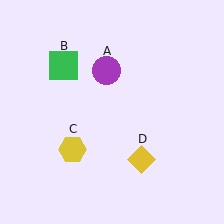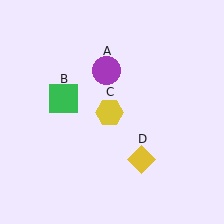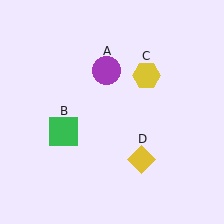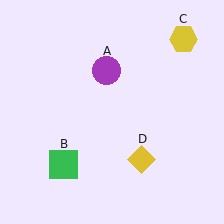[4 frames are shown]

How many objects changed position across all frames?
2 objects changed position: green square (object B), yellow hexagon (object C).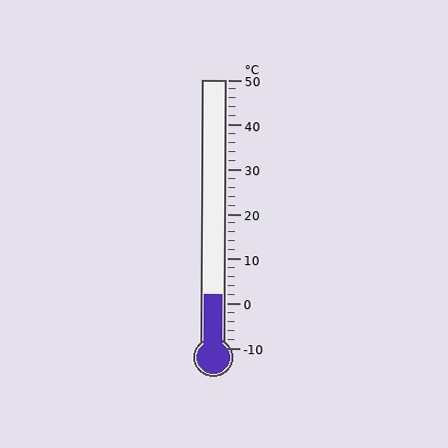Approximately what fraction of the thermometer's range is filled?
The thermometer is filled to approximately 20% of its range.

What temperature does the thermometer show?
The thermometer shows approximately 2°C.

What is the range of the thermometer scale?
The thermometer scale ranges from -10°C to 50°C.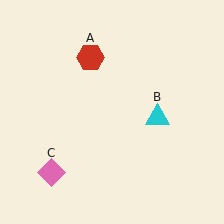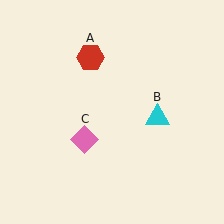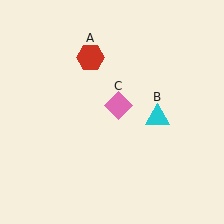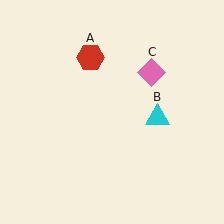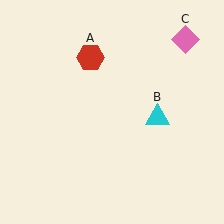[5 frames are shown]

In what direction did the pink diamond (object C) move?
The pink diamond (object C) moved up and to the right.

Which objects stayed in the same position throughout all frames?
Red hexagon (object A) and cyan triangle (object B) remained stationary.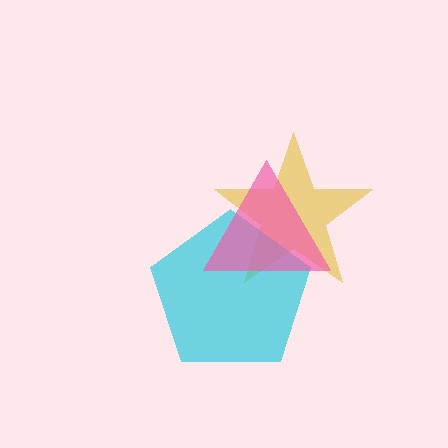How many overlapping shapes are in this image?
There are 3 overlapping shapes in the image.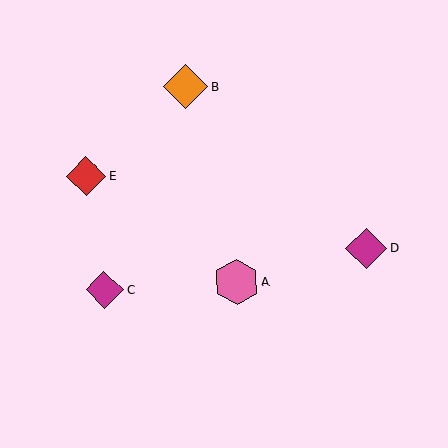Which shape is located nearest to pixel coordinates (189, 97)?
The orange diamond (labeled B) at (185, 87) is nearest to that location.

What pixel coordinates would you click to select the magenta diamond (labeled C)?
Click at (104, 290) to select the magenta diamond C.